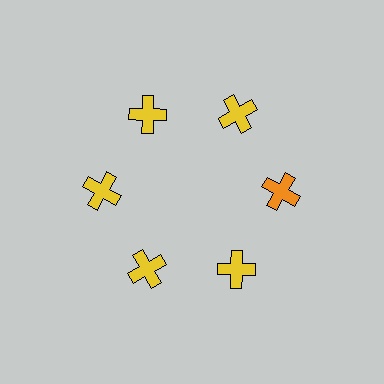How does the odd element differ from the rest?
It has a different color: orange instead of yellow.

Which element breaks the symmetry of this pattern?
The orange cross at roughly the 3 o'clock position breaks the symmetry. All other shapes are yellow crosses.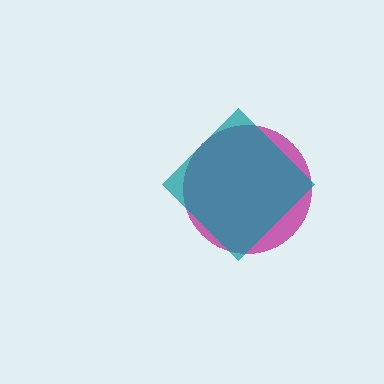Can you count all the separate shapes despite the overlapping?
Yes, there are 2 separate shapes.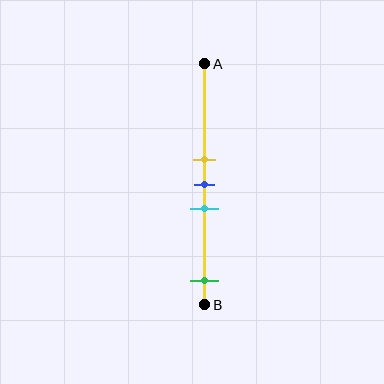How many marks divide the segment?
There are 4 marks dividing the segment.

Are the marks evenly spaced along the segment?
No, the marks are not evenly spaced.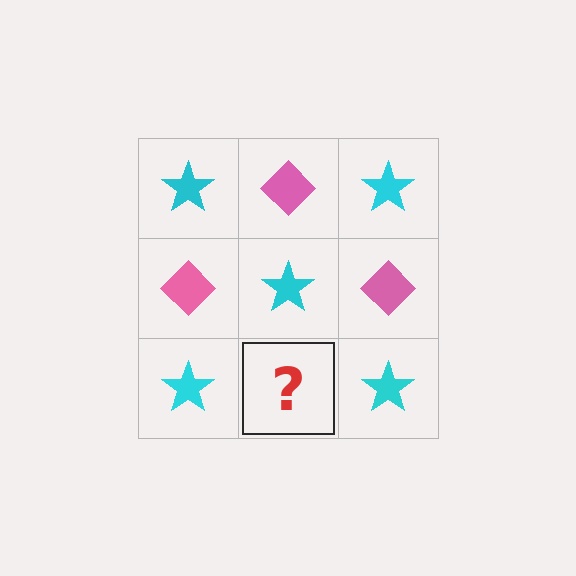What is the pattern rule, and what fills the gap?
The rule is that it alternates cyan star and pink diamond in a checkerboard pattern. The gap should be filled with a pink diamond.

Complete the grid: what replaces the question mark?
The question mark should be replaced with a pink diamond.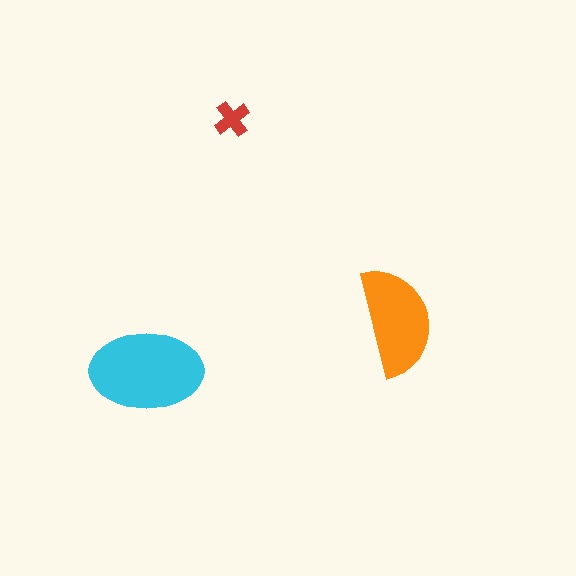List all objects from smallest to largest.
The red cross, the orange semicircle, the cyan ellipse.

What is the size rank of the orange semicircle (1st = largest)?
2nd.